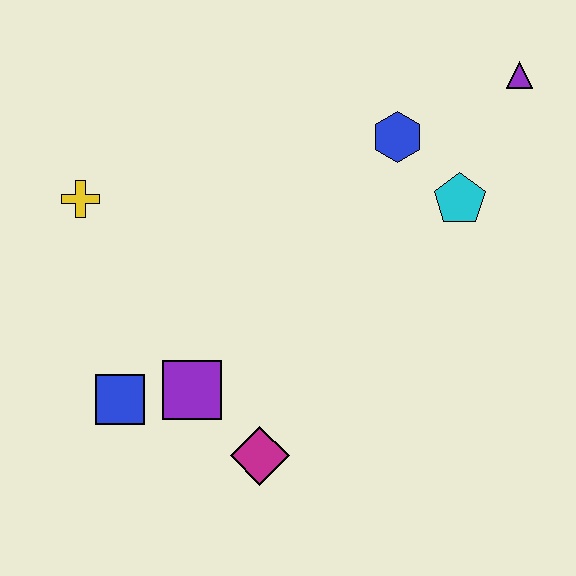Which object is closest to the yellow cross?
The blue square is closest to the yellow cross.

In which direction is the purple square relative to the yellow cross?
The purple square is below the yellow cross.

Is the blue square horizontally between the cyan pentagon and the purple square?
No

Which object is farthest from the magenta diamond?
The purple triangle is farthest from the magenta diamond.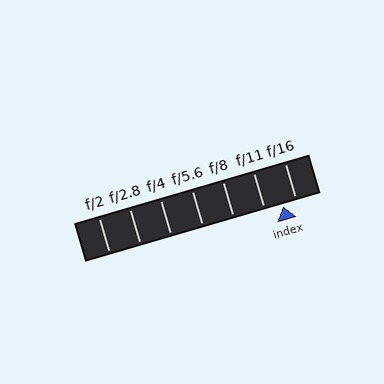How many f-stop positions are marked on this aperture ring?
There are 7 f-stop positions marked.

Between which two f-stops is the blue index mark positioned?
The index mark is between f/11 and f/16.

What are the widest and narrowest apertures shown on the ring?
The widest aperture shown is f/2 and the narrowest is f/16.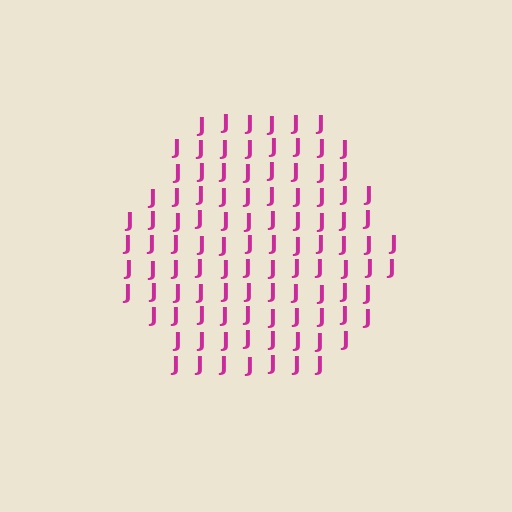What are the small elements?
The small elements are letter J's.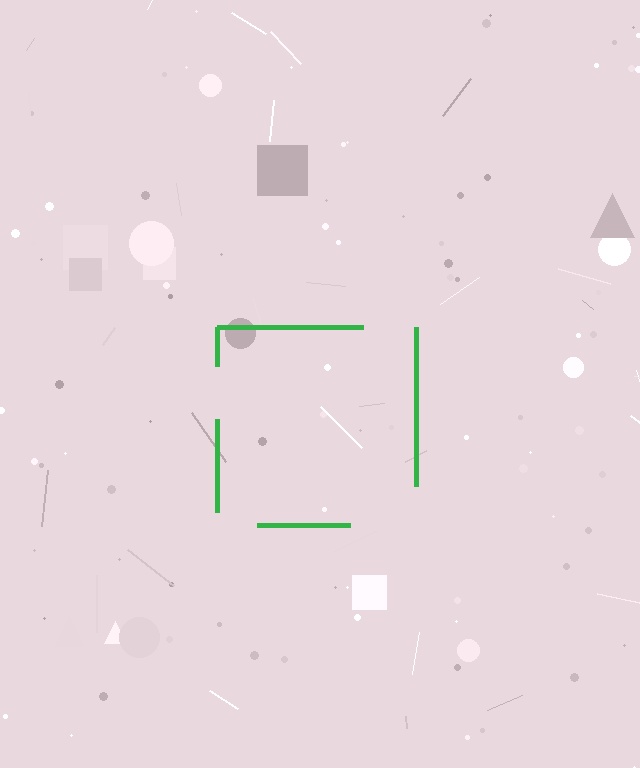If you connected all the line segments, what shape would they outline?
They would outline a square.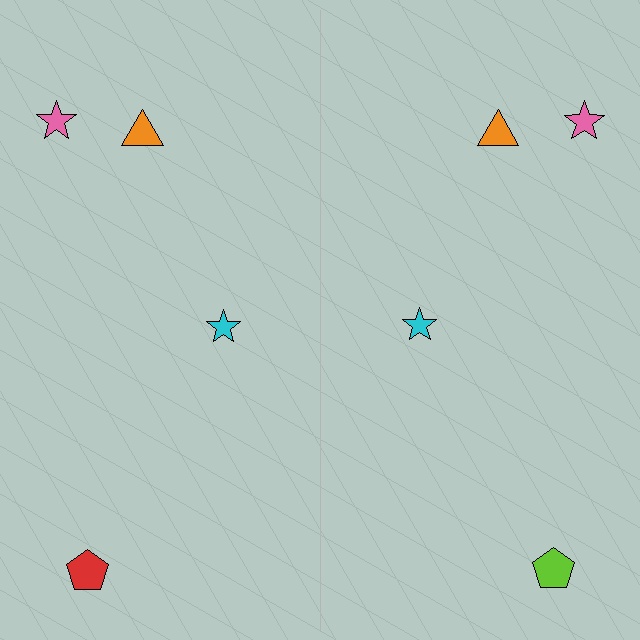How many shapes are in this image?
There are 8 shapes in this image.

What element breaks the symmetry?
The lime pentagon on the right side breaks the symmetry — its mirror counterpart is red.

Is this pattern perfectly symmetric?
No, the pattern is not perfectly symmetric. The lime pentagon on the right side breaks the symmetry — its mirror counterpart is red.